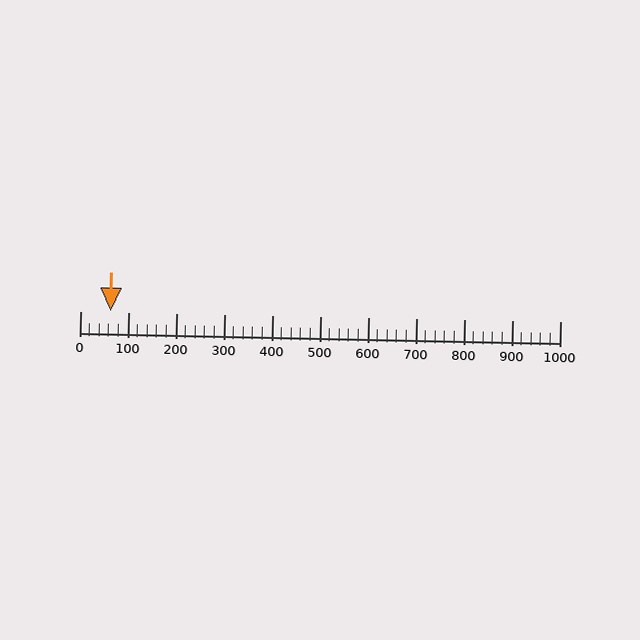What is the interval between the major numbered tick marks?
The major tick marks are spaced 100 units apart.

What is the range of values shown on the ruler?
The ruler shows values from 0 to 1000.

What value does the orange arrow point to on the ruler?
The orange arrow points to approximately 64.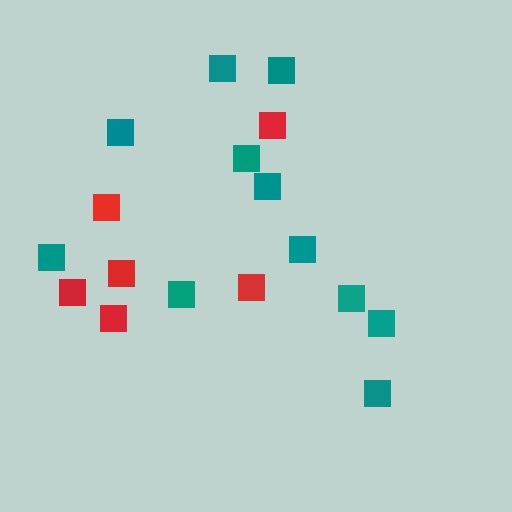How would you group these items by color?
There are 2 groups: one group of teal squares (11) and one group of red squares (6).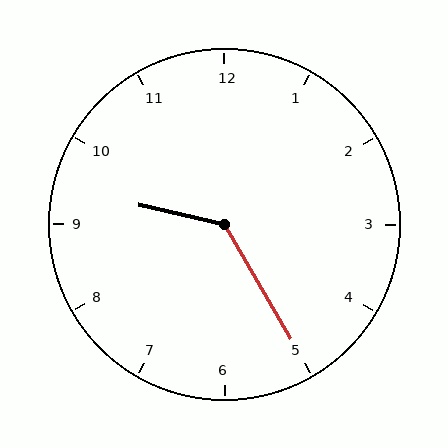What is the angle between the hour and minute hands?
Approximately 132 degrees.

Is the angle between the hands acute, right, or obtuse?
It is obtuse.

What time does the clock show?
9:25.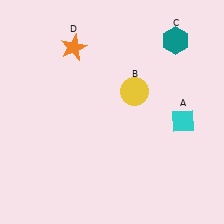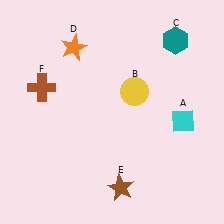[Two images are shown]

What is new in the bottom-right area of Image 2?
A brown star (E) was added in the bottom-right area of Image 2.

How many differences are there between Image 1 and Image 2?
There are 2 differences between the two images.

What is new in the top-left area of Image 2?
A brown cross (F) was added in the top-left area of Image 2.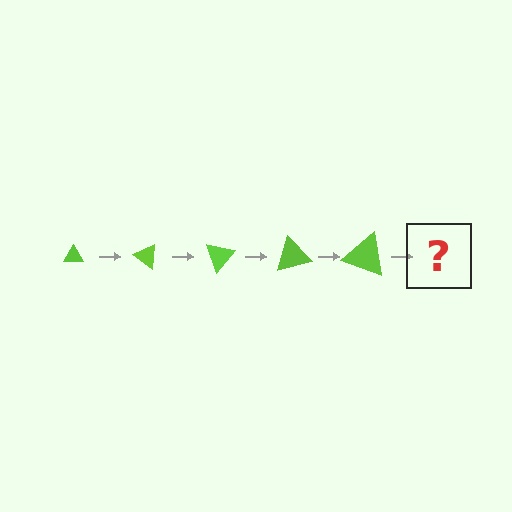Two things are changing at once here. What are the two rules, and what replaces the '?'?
The two rules are that the triangle grows larger each step and it rotates 35 degrees each step. The '?' should be a triangle, larger than the previous one and rotated 175 degrees from the start.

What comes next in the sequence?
The next element should be a triangle, larger than the previous one and rotated 175 degrees from the start.